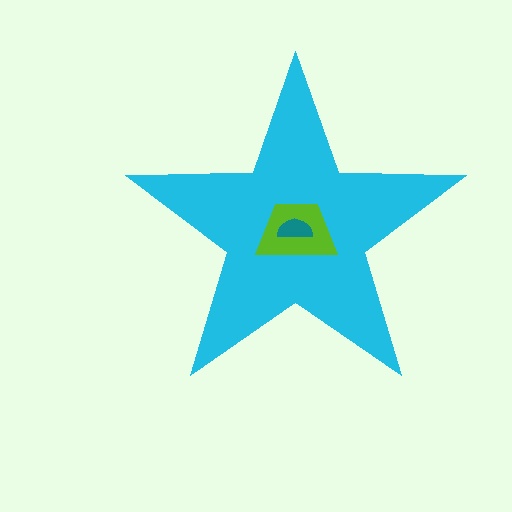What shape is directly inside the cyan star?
The lime trapezoid.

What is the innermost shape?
The teal semicircle.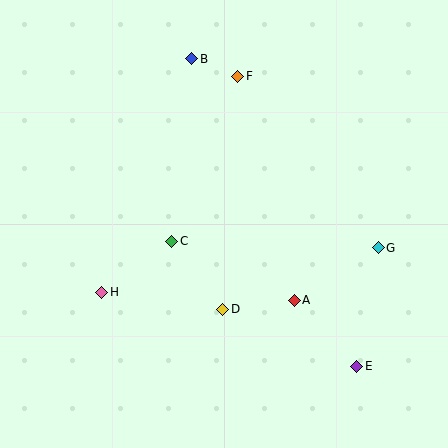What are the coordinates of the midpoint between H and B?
The midpoint between H and B is at (147, 176).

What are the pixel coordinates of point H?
Point H is at (102, 292).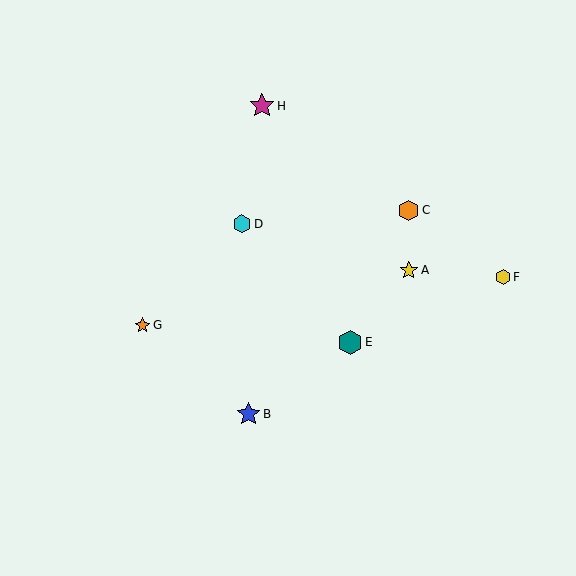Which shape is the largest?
The magenta star (labeled H) is the largest.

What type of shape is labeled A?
Shape A is a yellow star.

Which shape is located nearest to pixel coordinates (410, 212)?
The orange hexagon (labeled C) at (409, 210) is nearest to that location.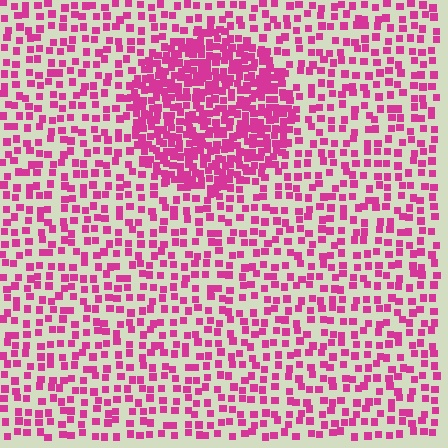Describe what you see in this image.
The image contains small magenta elements arranged at two different densities. A circle-shaped region is visible where the elements are more densely packed than the surrounding area.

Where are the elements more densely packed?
The elements are more densely packed inside the circle boundary.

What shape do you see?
I see a circle.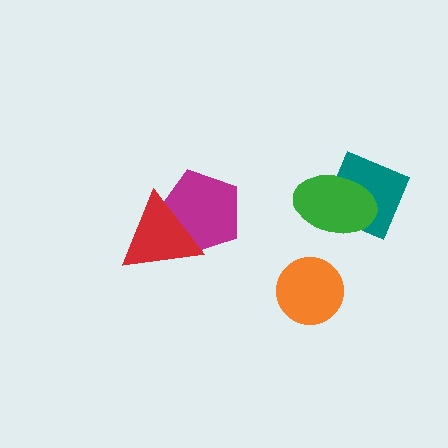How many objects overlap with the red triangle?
1 object overlaps with the red triangle.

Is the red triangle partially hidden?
No, no other shape covers it.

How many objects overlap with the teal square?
1 object overlaps with the teal square.